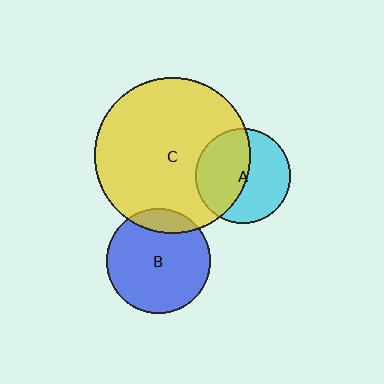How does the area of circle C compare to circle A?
Approximately 2.7 times.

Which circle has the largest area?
Circle C (yellow).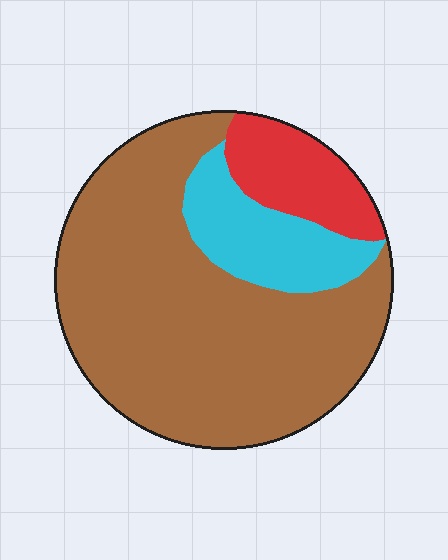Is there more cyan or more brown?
Brown.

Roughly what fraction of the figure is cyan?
Cyan takes up less than a quarter of the figure.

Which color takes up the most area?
Brown, at roughly 70%.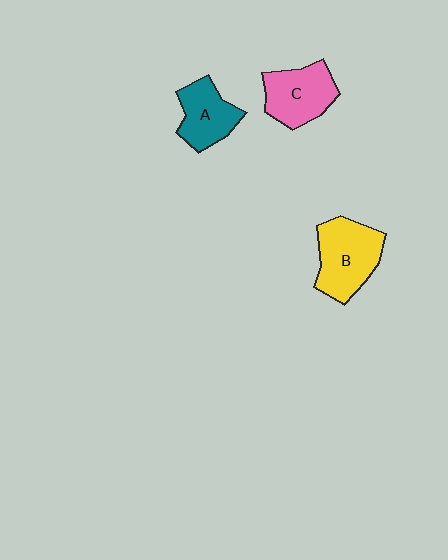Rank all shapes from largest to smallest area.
From largest to smallest: B (yellow), C (pink), A (teal).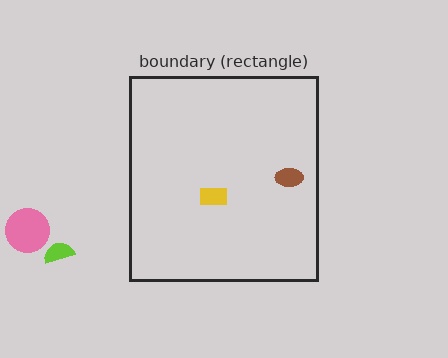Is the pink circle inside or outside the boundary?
Outside.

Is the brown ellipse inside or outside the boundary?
Inside.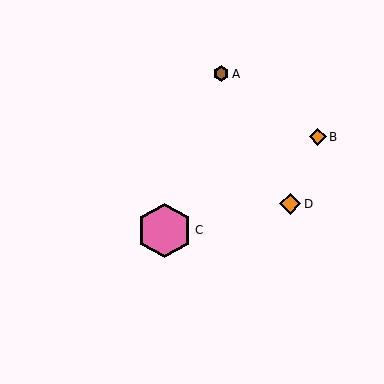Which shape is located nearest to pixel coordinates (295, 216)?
The orange diamond (labeled D) at (290, 204) is nearest to that location.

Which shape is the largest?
The pink hexagon (labeled C) is the largest.